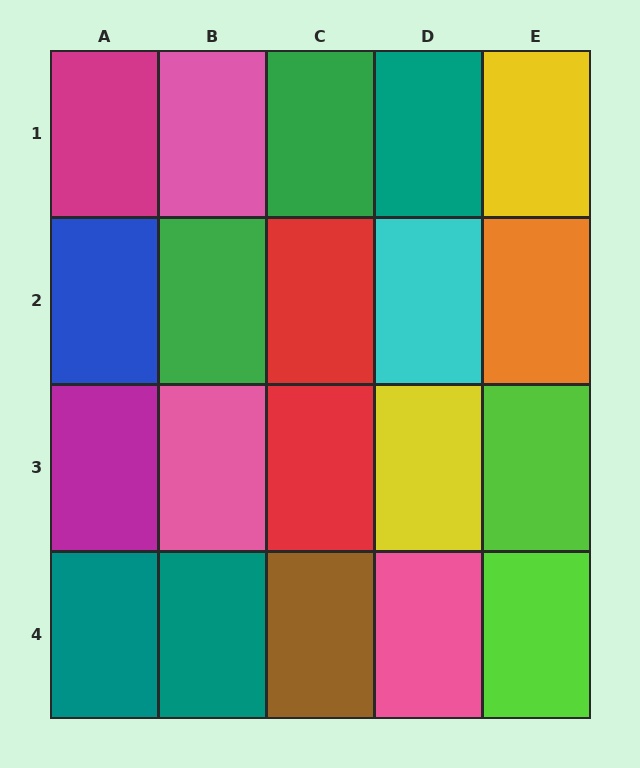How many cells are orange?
1 cell is orange.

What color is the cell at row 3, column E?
Lime.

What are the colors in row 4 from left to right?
Teal, teal, brown, pink, lime.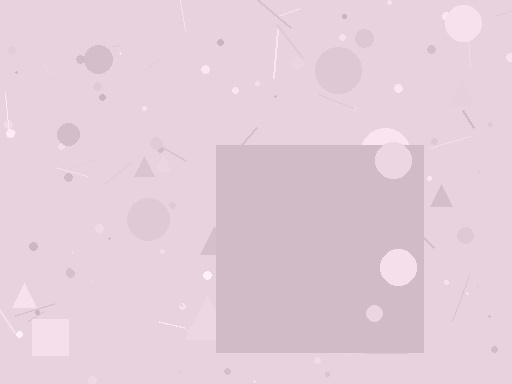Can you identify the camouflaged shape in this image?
The camouflaged shape is a square.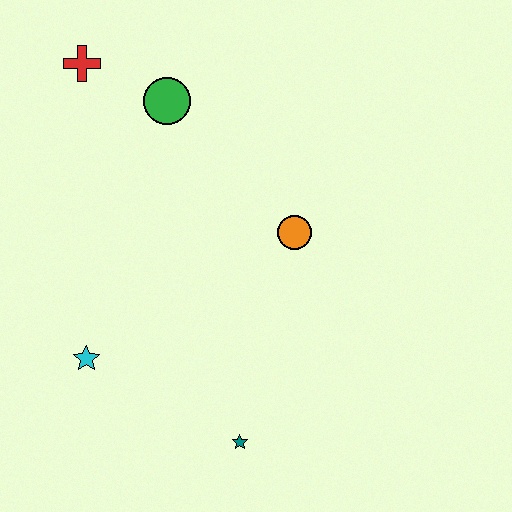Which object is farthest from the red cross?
The teal star is farthest from the red cross.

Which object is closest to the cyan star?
The teal star is closest to the cyan star.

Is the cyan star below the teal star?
No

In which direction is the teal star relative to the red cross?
The teal star is below the red cross.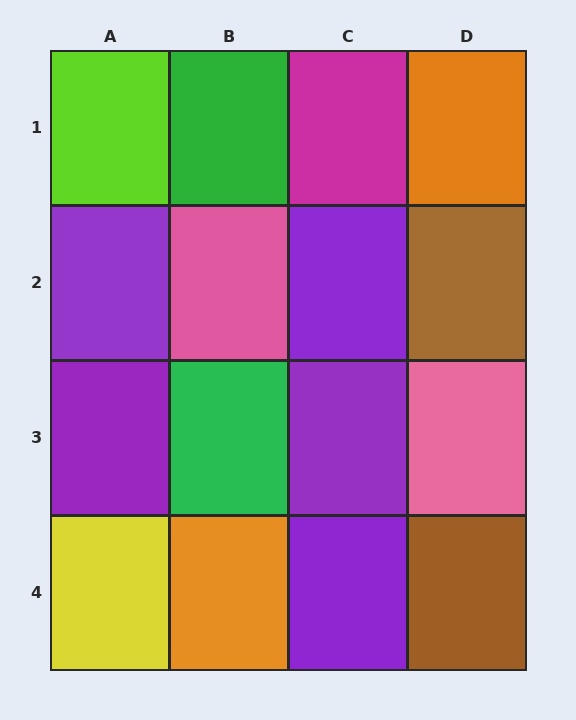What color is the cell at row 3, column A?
Purple.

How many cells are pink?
2 cells are pink.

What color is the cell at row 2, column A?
Purple.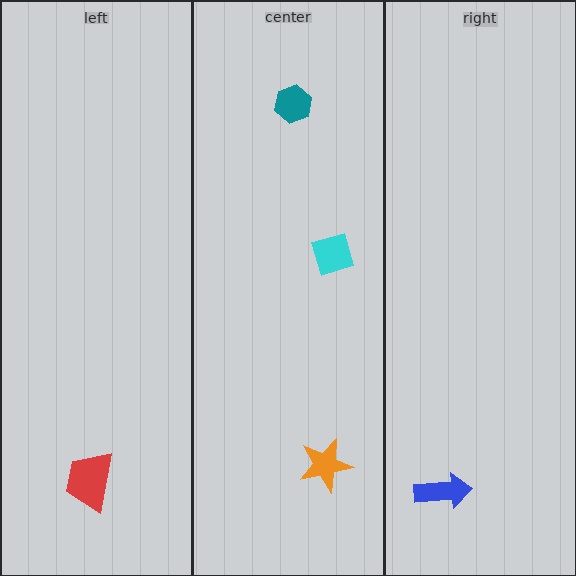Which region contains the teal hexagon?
The center region.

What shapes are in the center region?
The cyan diamond, the orange star, the teal hexagon.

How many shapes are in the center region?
3.